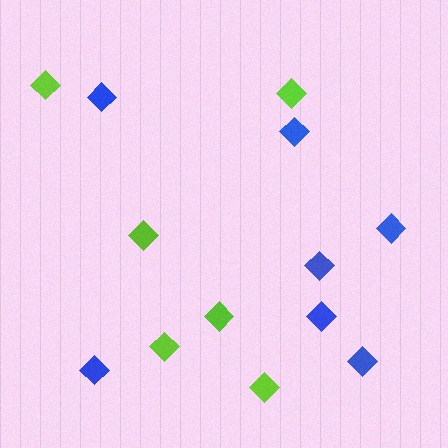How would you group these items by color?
There are 2 groups: one group of blue diamonds (7) and one group of lime diamonds (6).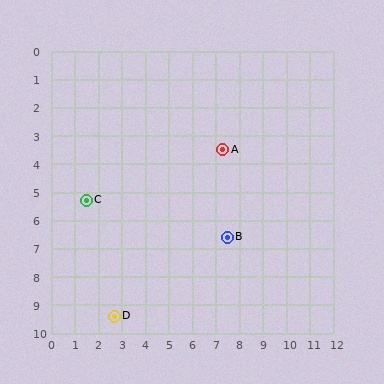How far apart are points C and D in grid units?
Points C and D are about 4.3 grid units apart.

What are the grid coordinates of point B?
Point B is at approximately (7.5, 6.6).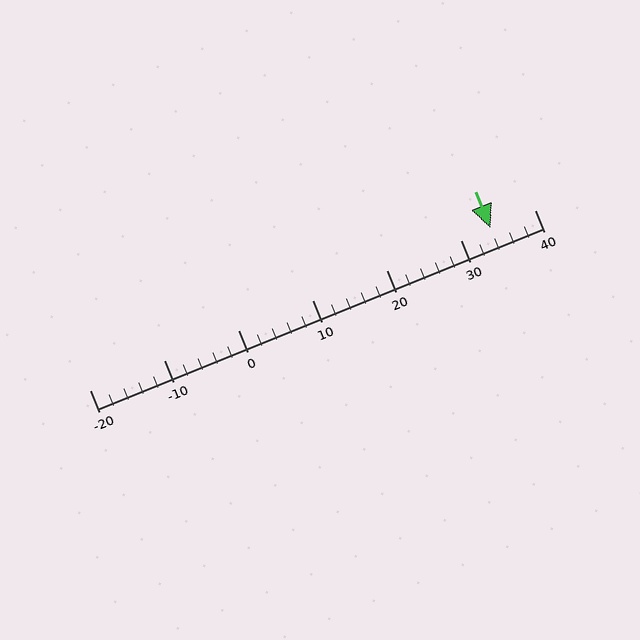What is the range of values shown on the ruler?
The ruler shows values from -20 to 40.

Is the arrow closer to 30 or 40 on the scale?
The arrow is closer to 30.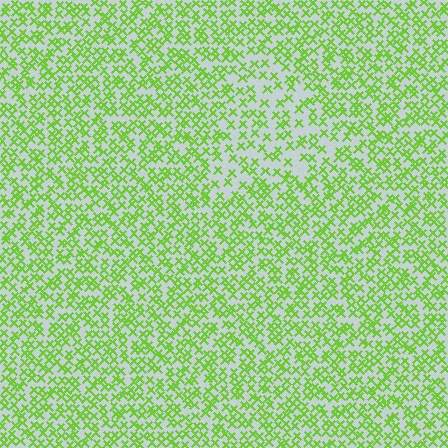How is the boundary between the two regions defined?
The boundary is defined by a change in element density (approximately 1.7x ratio). All elements are the same color, size, and shape.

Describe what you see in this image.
The image contains small lime elements arranged at two different densities. A triangle-shaped region is visible where the elements are less densely packed than the surrounding area.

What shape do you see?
I see a triangle.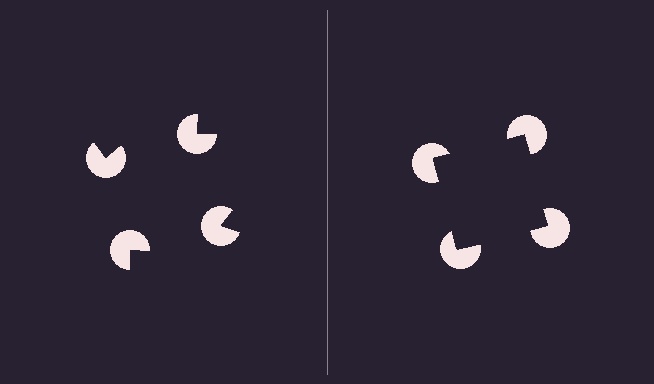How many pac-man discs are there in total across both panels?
8 — 4 on each side.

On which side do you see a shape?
An illusory square appears on the right side. On the left side the wedge cuts are rotated, so no coherent shape forms.